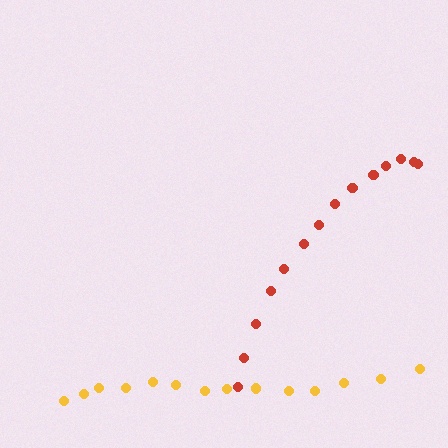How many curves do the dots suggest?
There are 2 distinct paths.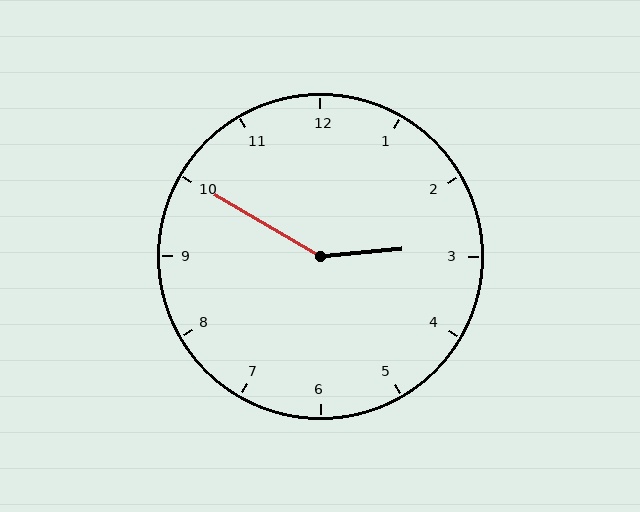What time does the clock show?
2:50.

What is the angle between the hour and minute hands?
Approximately 145 degrees.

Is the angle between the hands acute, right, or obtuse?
It is obtuse.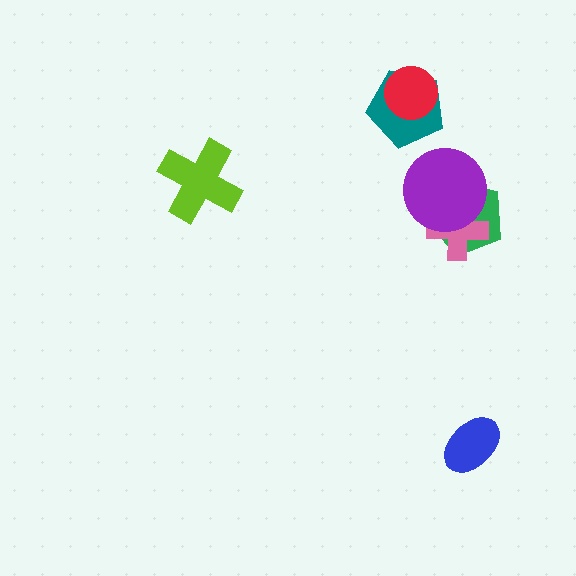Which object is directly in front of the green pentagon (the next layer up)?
The pink cross is directly in front of the green pentagon.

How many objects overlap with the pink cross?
2 objects overlap with the pink cross.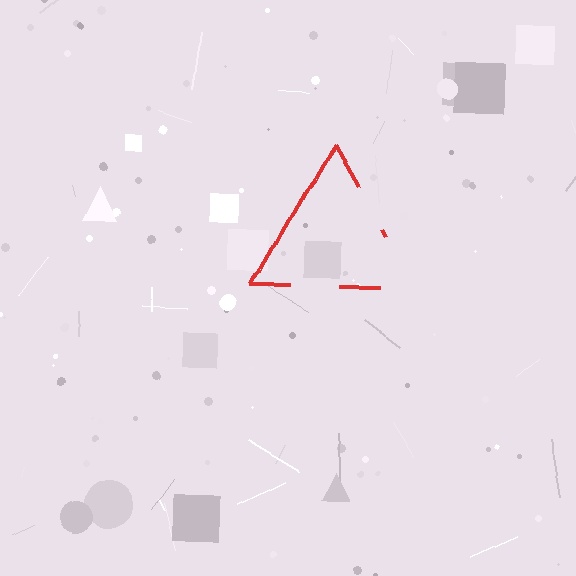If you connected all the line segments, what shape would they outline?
They would outline a triangle.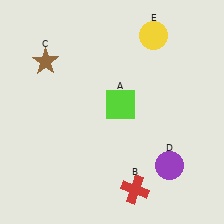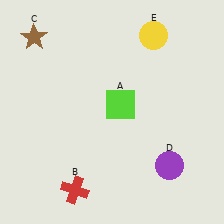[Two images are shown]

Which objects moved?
The objects that moved are: the red cross (B), the brown star (C).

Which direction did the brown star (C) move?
The brown star (C) moved up.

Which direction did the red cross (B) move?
The red cross (B) moved left.